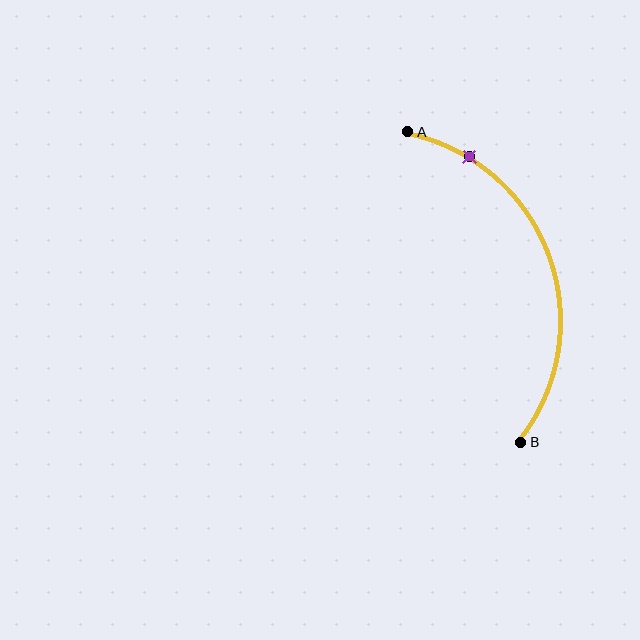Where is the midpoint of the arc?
The arc midpoint is the point on the curve farthest from the straight line joining A and B. It sits to the right of that line.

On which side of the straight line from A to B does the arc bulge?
The arc bulges to the right of the straight line connecting A and B.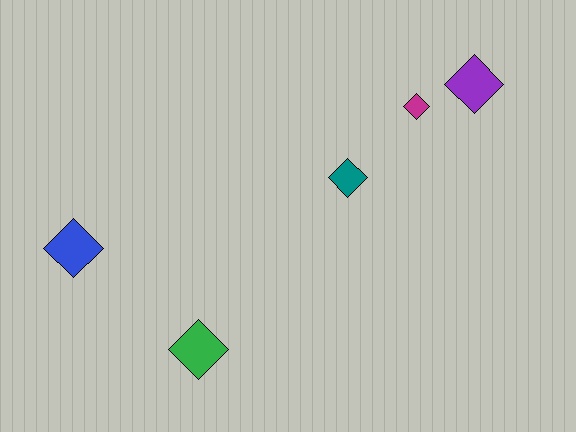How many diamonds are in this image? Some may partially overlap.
There are 5 diamonds.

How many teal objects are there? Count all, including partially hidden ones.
There is 1 teal object.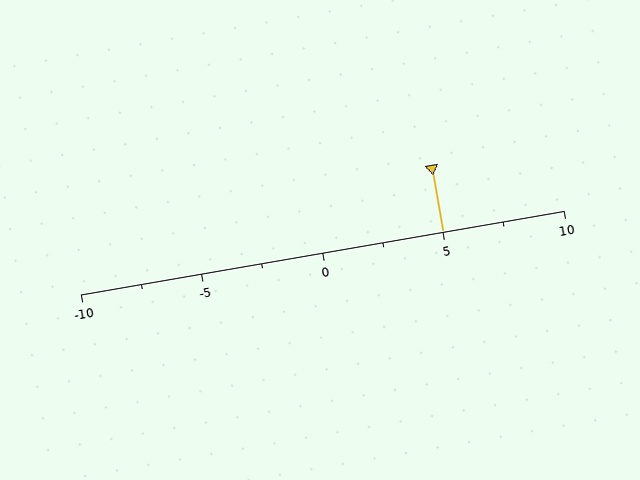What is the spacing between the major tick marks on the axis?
The major ticks are spaced 5 apart.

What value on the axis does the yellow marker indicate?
The marker indicates approximately 5.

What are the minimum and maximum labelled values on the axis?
The axis runs from -10 to 10.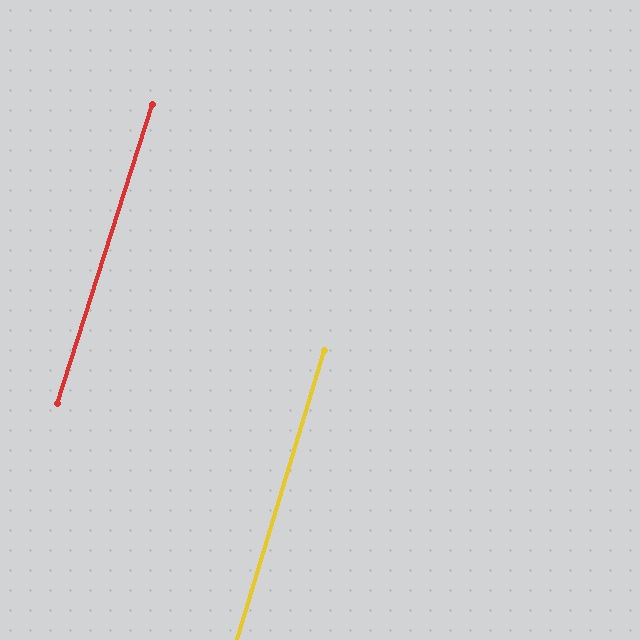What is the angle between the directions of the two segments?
Approximately 1 degree.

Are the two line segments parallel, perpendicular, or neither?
Parallel — their directions differ by only 1.0°.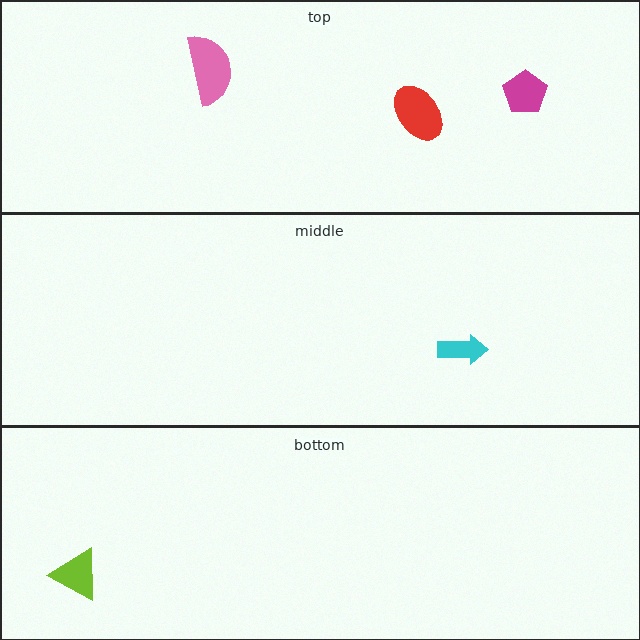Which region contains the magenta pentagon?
The top region.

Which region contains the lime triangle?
The bottom region.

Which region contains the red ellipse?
The top region.